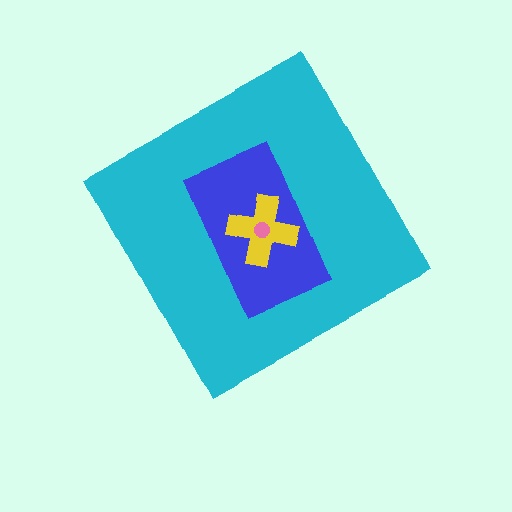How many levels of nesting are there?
4.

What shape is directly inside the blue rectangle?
The yellow cross.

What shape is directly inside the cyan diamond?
The blue rectangle.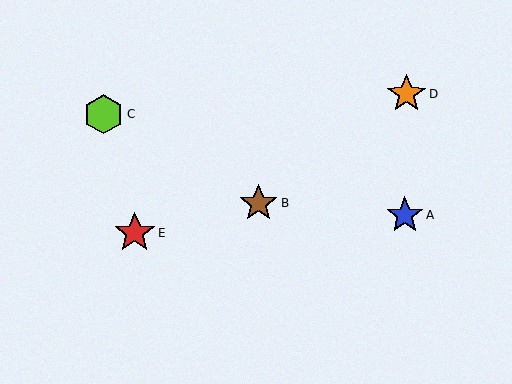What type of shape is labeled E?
Shape E is a red star.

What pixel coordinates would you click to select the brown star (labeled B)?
Click at (259, 203) to select the brown star B.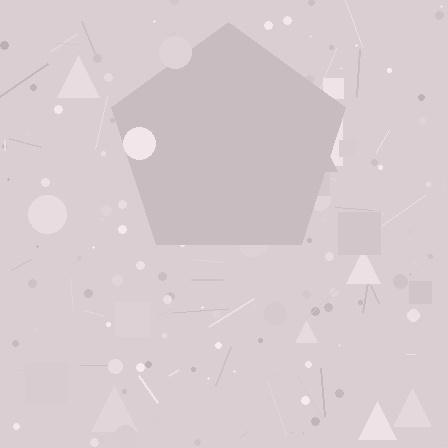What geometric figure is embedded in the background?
A pentagon is embedded in the background.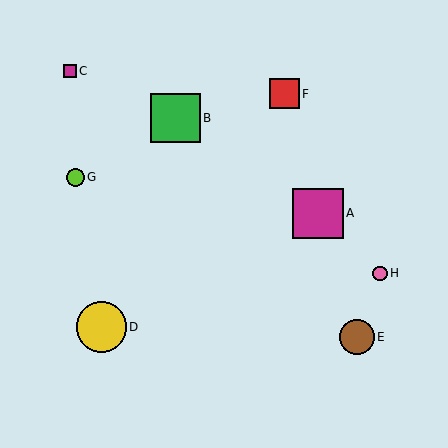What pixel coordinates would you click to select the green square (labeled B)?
Click at (176, 118) to select the green square B.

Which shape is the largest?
The magenta square (labeled A) is the largest.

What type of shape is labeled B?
Shape B is a green square.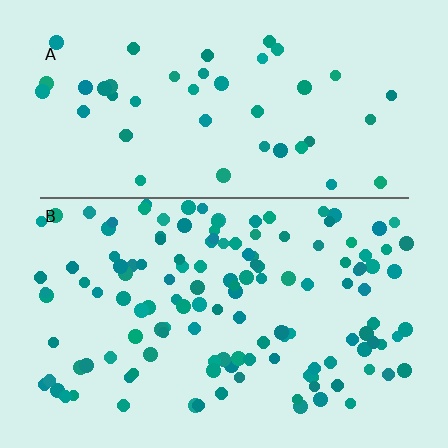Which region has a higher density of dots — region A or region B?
B (the bottom).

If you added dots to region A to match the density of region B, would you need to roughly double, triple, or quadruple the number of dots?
Approximately triple.